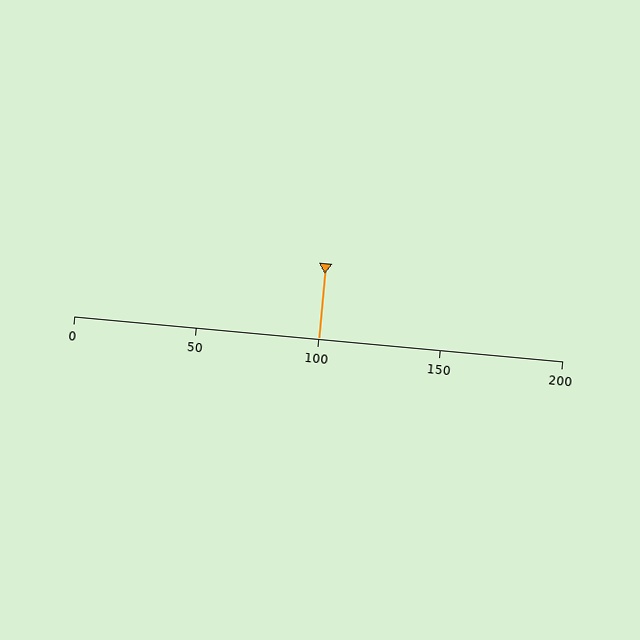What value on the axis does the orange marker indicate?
The marker indicates approximately 100.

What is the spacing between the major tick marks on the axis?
The major ticks are spaced 50 apart.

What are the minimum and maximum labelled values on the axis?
The axis runs from 0 to 200.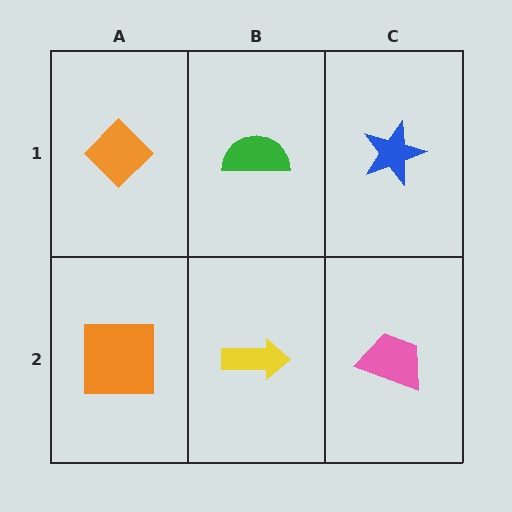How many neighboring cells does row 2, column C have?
2.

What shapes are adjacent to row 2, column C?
A blue star (row 1, column C), a yellow arrow (row 2, column B).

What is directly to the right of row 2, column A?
A yellow arrow.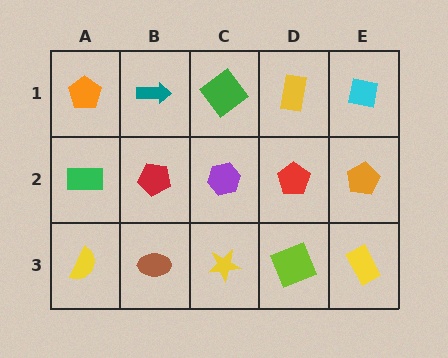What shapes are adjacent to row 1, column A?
A green rectangle (row 2, column A), a teal arrow (row 1, column B).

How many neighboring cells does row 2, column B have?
4.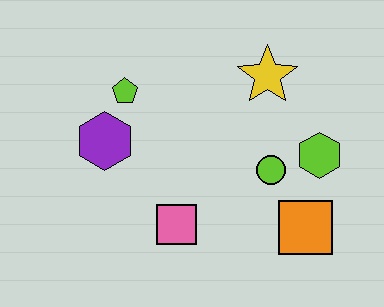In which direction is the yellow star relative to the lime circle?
The yellow star is above the lime circle.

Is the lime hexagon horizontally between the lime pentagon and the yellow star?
No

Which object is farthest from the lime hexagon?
The purple hexagon is farthest from the lime hexagon.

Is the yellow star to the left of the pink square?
No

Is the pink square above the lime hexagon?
No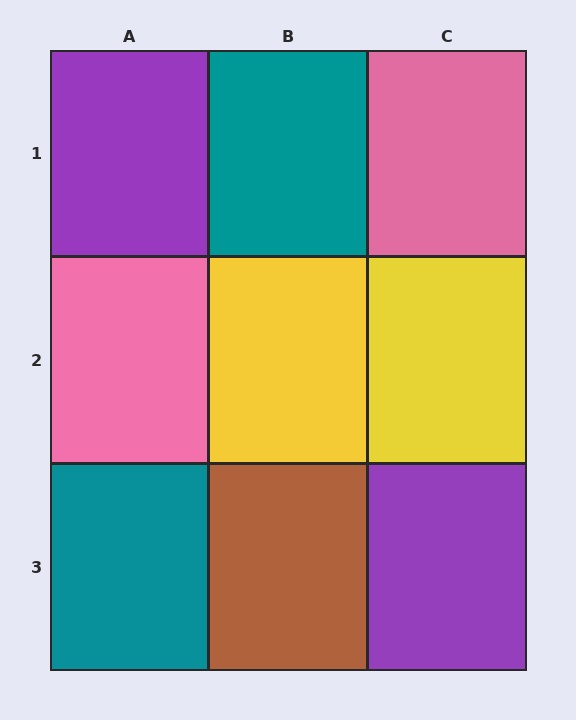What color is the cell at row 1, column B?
Teal.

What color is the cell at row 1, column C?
Pink.